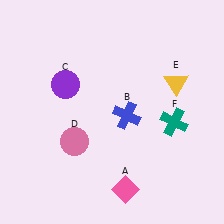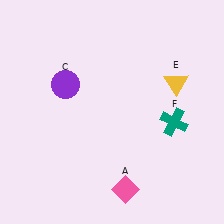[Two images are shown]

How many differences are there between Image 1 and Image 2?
There are 2 differences between the two images.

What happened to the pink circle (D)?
The pink circle (D) was removed in Image 2. It was in the bottom-left area of Image 1.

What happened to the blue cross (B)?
The blue cross (B) was removed in Image 2. It was in the bottom-right area of Image 1.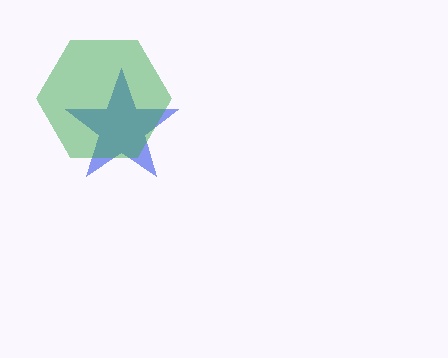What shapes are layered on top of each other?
The layered shapes are: a blue star, a green hexagon.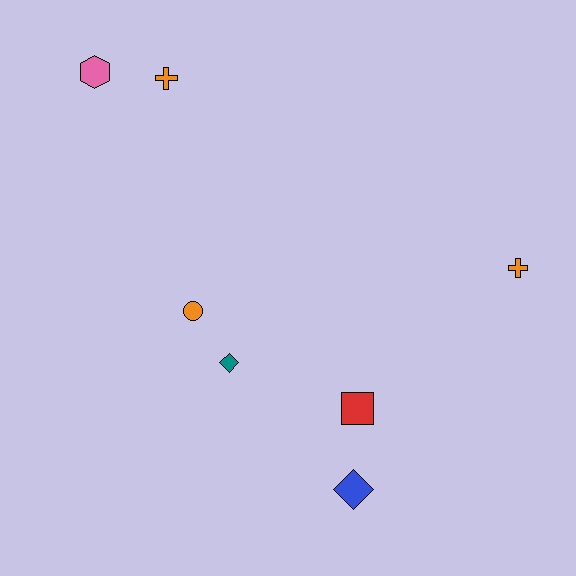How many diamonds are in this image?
There are 2 diamonds.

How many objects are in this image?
There are 7 objects.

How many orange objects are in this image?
There are 3 orange objects.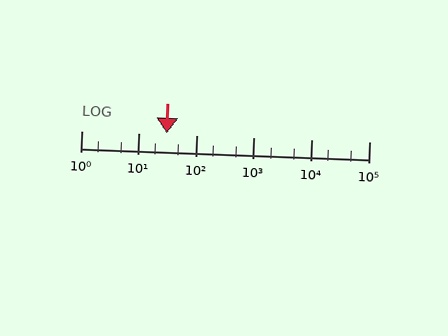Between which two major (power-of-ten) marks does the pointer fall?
The pointer is between 10 and 100.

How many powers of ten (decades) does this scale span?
The scale spans 5 decades, from 1 to 100000.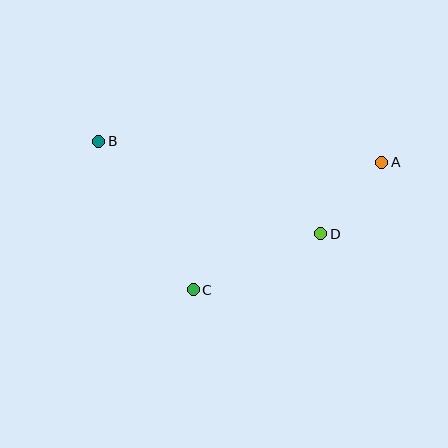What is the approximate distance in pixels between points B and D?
The distance between B and D is approximately 241 pixels.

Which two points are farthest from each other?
Points A and B are farthest from each other.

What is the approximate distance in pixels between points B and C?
The distance between B and C is approximately 176 pixels.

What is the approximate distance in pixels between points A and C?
The distance between A and C is approximately 228 pixels.